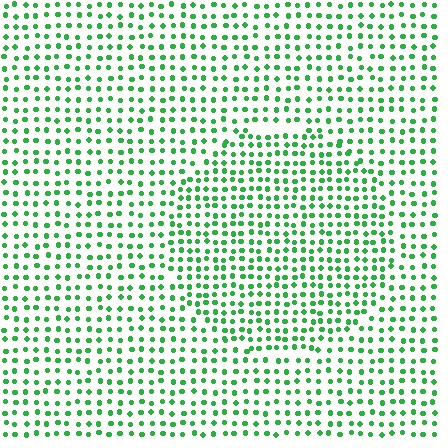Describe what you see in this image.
The image contains small green elements arranged at two different densities. A circle-shaped region is visible where the elements are more densely packed than the surrounding area.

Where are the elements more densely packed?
The elements are more densely packed inside the circle boundary.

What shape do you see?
I see a circle.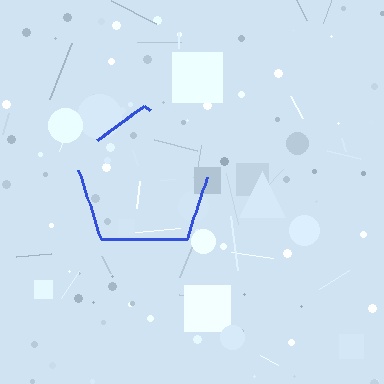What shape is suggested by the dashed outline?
The dashed outline suggests a pentagon.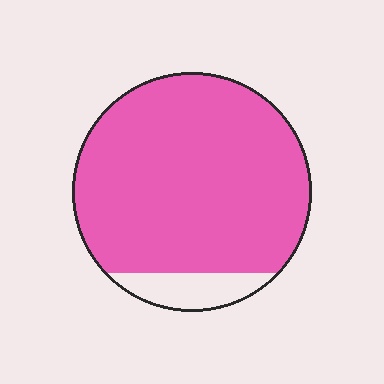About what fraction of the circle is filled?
About nine tenths (9/10).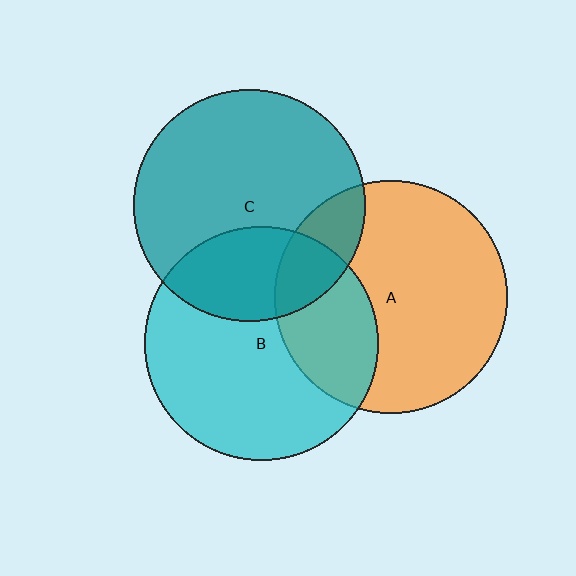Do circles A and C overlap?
Yes.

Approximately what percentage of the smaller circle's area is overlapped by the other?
Approximately 15%.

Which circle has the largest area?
Circle B (cyan).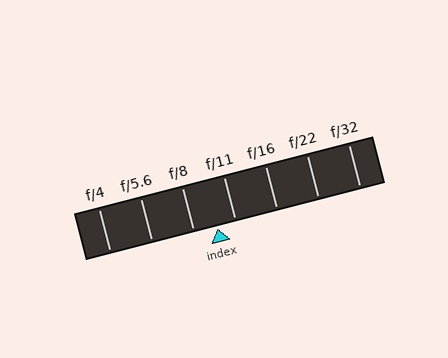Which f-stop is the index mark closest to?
The index mark is closest to f/11.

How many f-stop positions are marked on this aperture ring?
There are 7 f-stop positions marked.